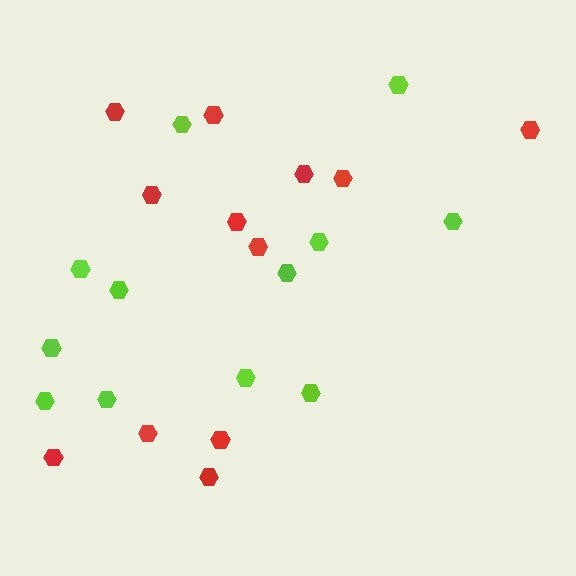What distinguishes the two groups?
There are 2 groups: one group of lime hexagons (12) and one group of red hexagons (12).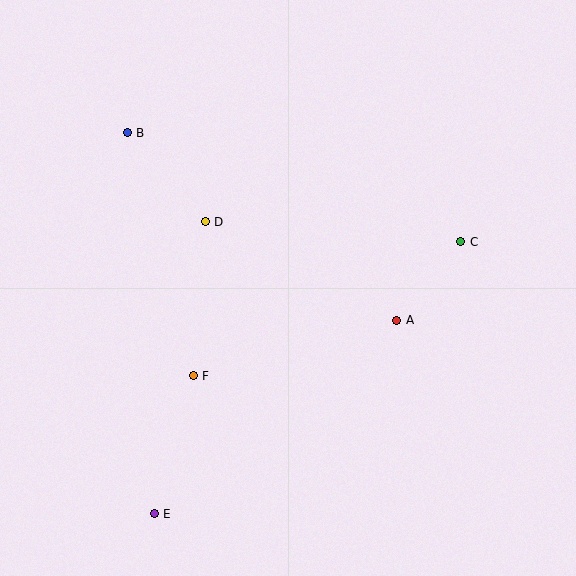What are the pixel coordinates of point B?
Point B is at (127, 133).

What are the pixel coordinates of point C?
Point C is at (461, 242).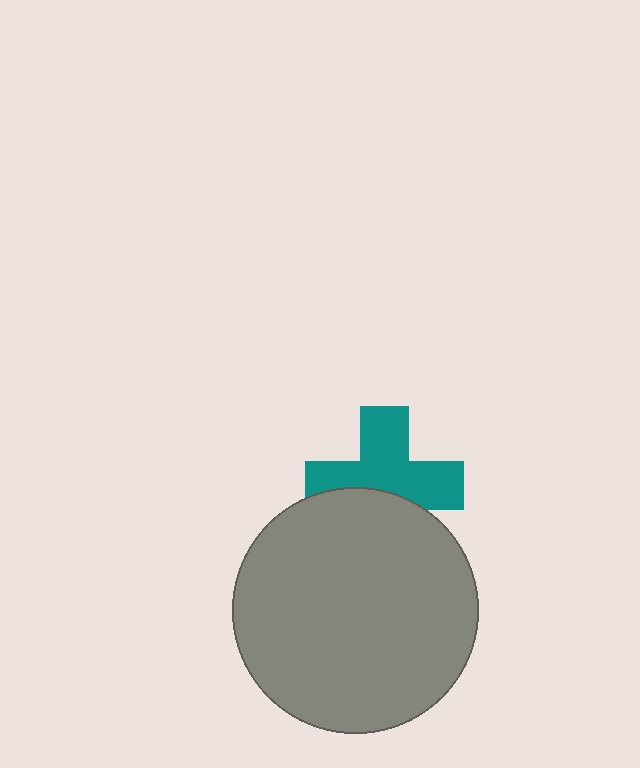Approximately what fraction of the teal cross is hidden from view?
Roughly 37% of the teal cross is hidden behind the gray circle.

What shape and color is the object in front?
The object in front is a gray circle.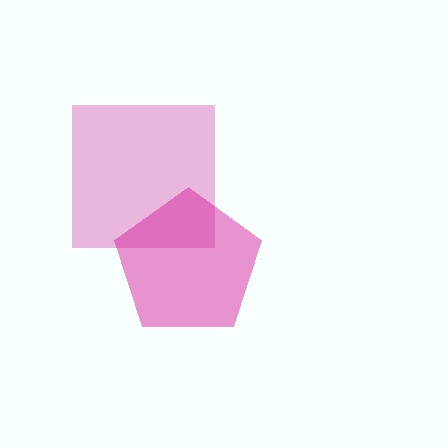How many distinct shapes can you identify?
There are 2 distinct shapes: a pink square, a magenta pentagon.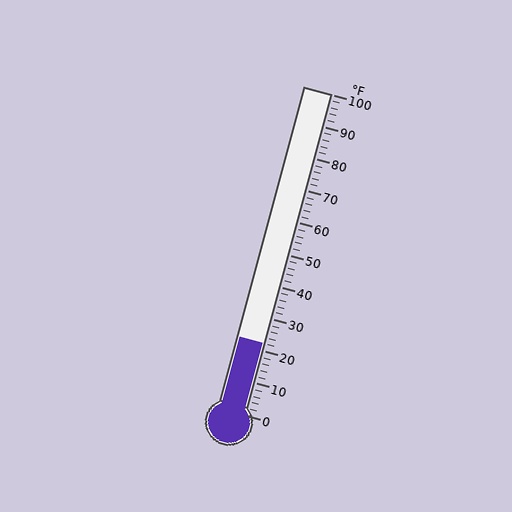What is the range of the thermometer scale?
The thermometer scale ranges from 0°F to 100°F.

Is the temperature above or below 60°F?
The temperature is below 60°F.